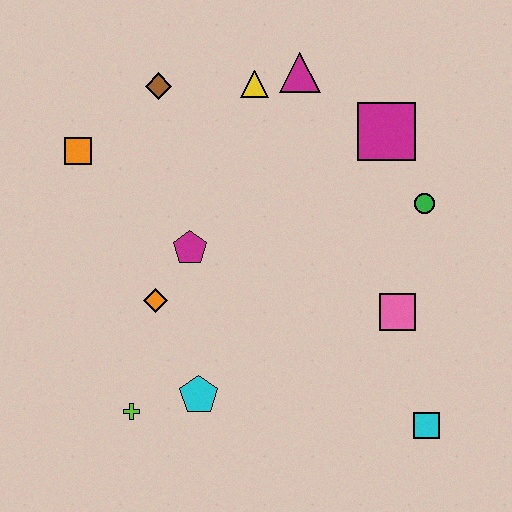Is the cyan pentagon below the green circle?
Yes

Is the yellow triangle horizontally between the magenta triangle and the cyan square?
No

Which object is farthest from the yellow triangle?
The cyan square is farthest from the yellow triangle.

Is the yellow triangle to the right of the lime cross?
Yes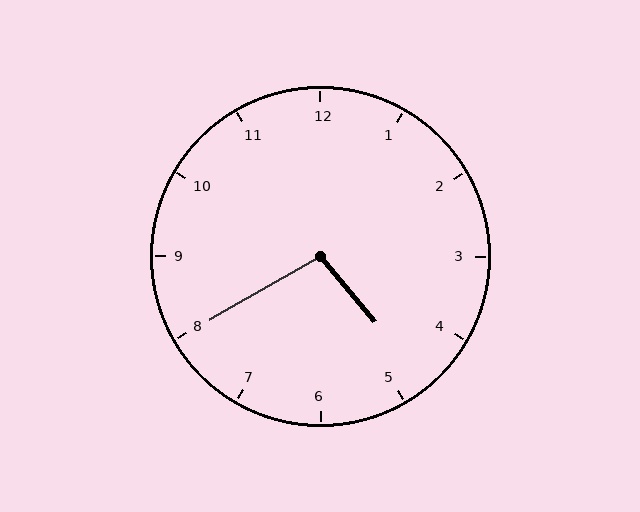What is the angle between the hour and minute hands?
Approximately 100 degrees.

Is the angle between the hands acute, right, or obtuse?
It is obtuse.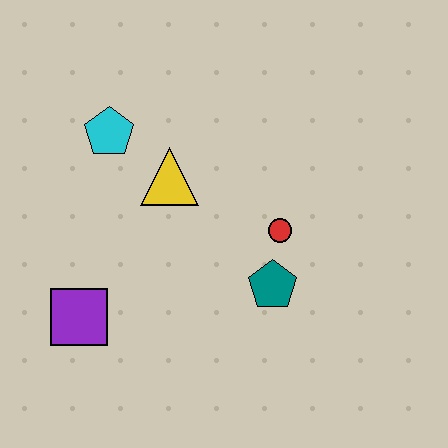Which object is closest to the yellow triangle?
The cyan pentagon is closest to the yellow triangle.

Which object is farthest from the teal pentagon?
The cyan pentagon is farthest from the teal pentagon.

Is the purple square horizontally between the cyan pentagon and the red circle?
No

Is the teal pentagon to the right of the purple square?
Yes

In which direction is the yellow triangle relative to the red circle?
The yellow triangle is to the left of the red circle.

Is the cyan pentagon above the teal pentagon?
Yes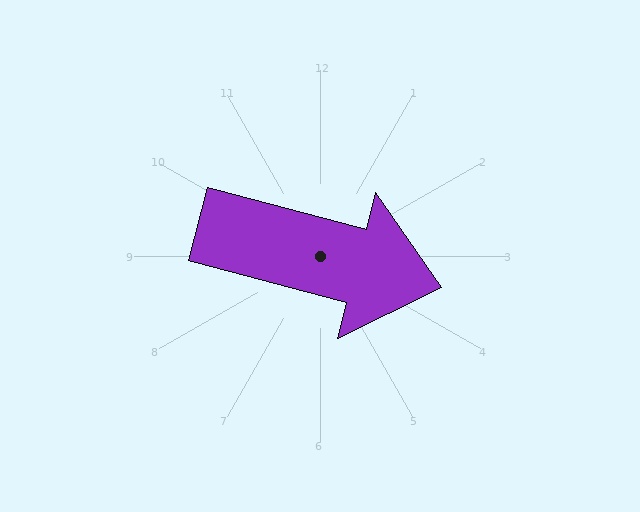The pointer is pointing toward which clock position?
Roughly 3 o'clock.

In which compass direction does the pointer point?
East.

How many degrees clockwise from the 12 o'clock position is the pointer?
Approximately 105 degrees.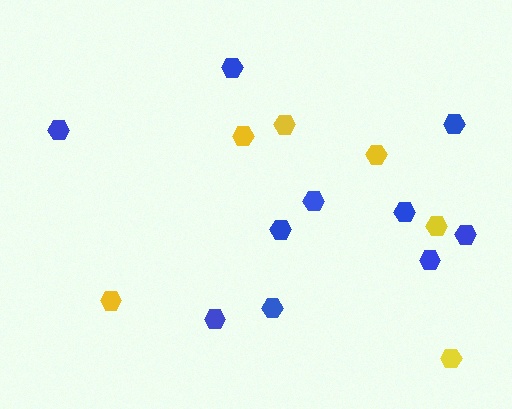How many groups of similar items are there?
There are 2 groups: one group of blue hexagons (10) and one group of yellow hexagons (6).